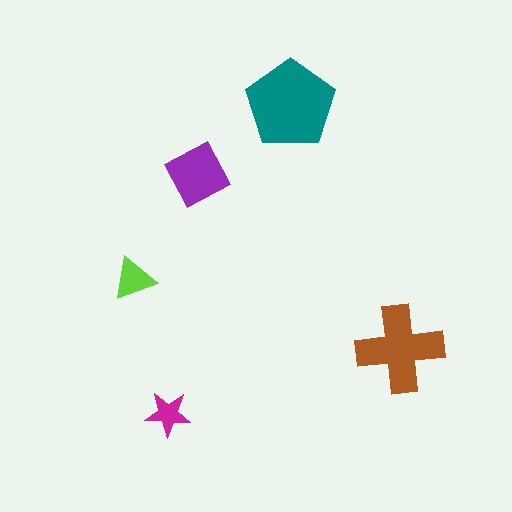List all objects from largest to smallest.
The teal pentagon, the brown cross, the purple square, the lime triangle, the magenta star.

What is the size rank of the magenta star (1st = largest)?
5th.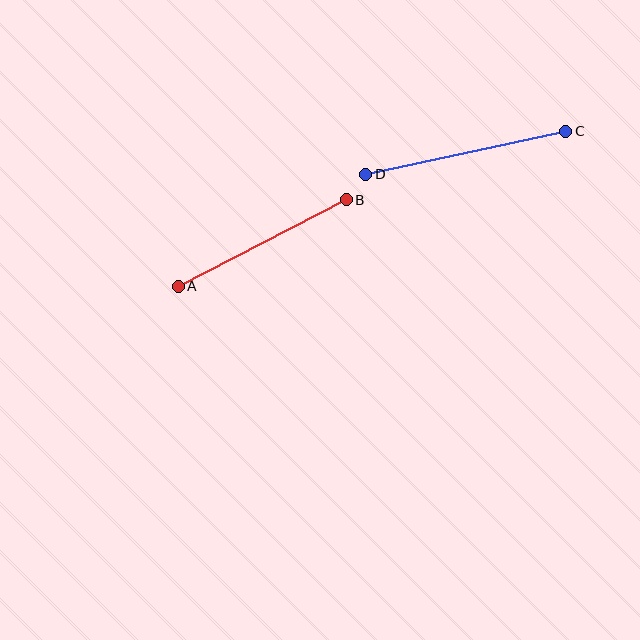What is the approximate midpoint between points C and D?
The midpoint is at approximately (466, 153) pixels.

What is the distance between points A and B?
The distance is approximately 189 pixels.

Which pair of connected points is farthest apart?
Points C and D are farthest apart.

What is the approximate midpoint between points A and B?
The midpoint is at approximately (262, 243) pixels.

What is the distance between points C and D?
The distance is approximately 205 pixels.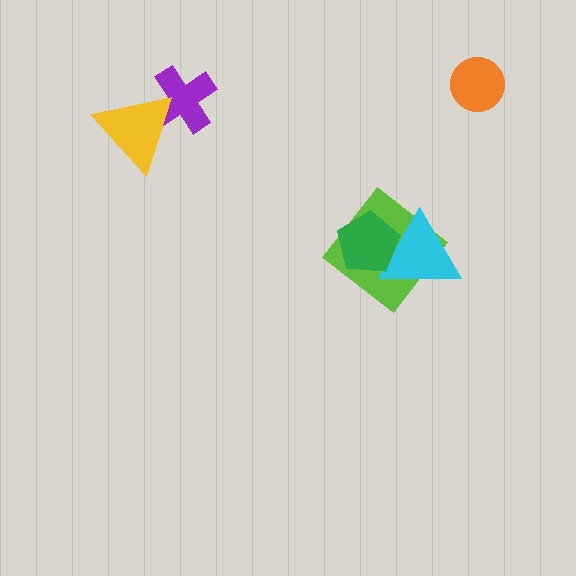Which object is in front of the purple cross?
The yellow triangle is in front of the purple cross.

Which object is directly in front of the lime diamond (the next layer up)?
The cyan triangle is directly in front of the lime diamond.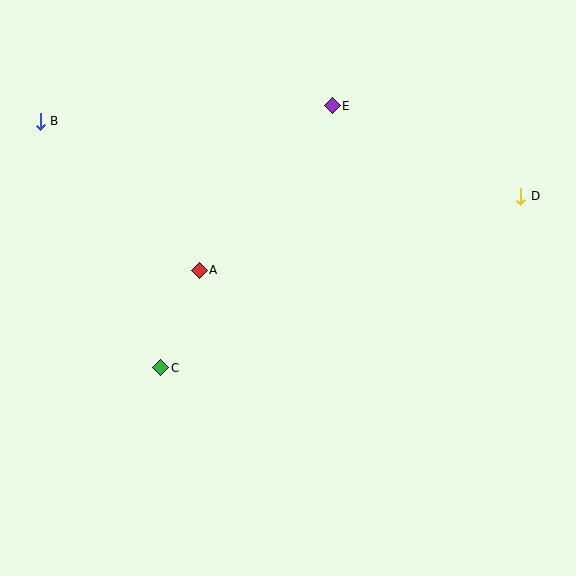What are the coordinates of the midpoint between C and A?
The midpoint between C and A is at (180, 319).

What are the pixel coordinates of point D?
Point D is at (521, 196).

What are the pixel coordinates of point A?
Point A is at (199, 270).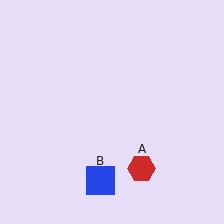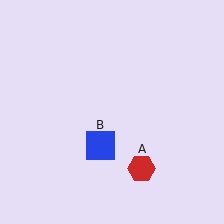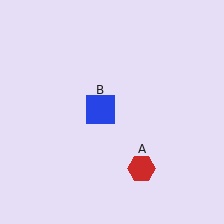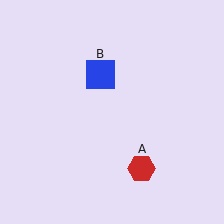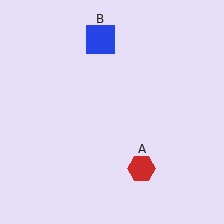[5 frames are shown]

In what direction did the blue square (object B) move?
The blue square (object B) moved up.